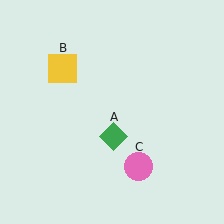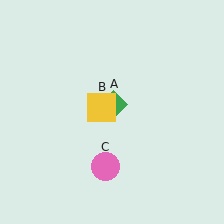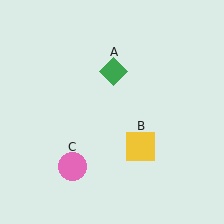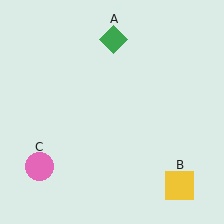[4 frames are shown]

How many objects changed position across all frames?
3 objects changed position: green diamond (object A), yellow square (object B), pink circle (object C).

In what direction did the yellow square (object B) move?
The yellow square (object B) moved down and to the right.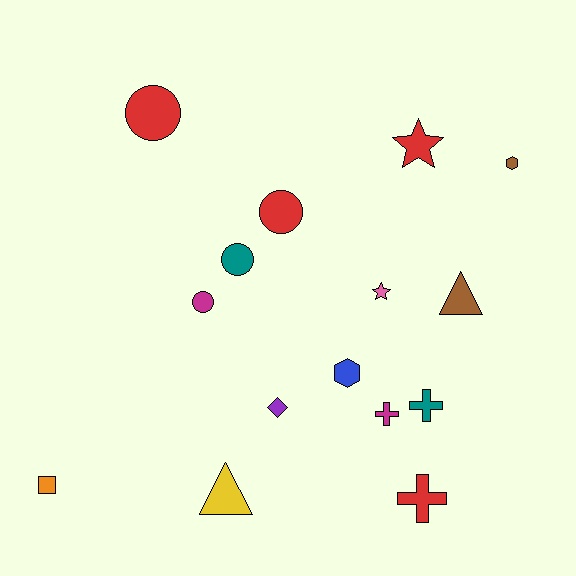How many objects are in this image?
There are 15 objects.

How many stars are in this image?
There are 2 stars.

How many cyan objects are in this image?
There are no cyan objects.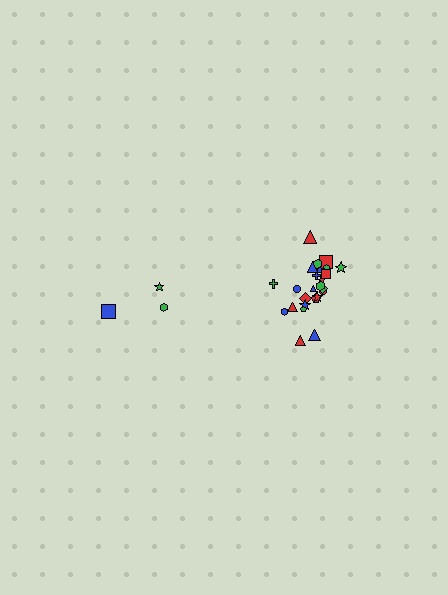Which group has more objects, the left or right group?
The right group.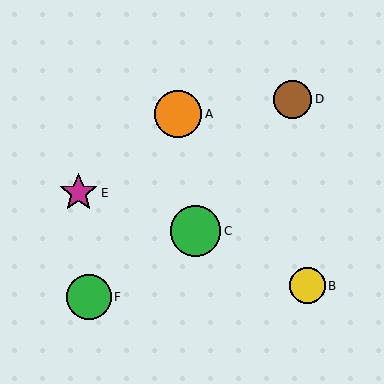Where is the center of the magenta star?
The center of the magenta star is at (78, 193).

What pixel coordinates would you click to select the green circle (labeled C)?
Click at (196, 231) to select the green circle C.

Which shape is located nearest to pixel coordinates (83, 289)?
The green circle (labeled F) at (89, 297) is nearest to that location.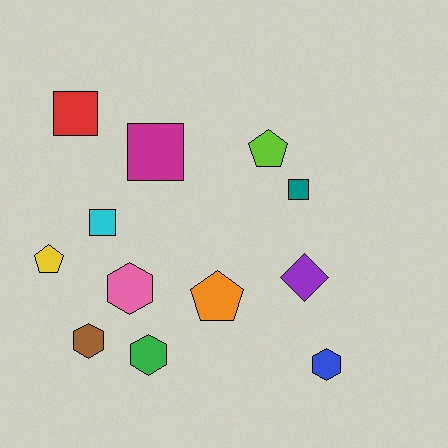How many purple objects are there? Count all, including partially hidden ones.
There is 1 purple object.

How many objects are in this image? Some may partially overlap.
There are 12 objects.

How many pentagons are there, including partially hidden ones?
There are 3 pentagons.